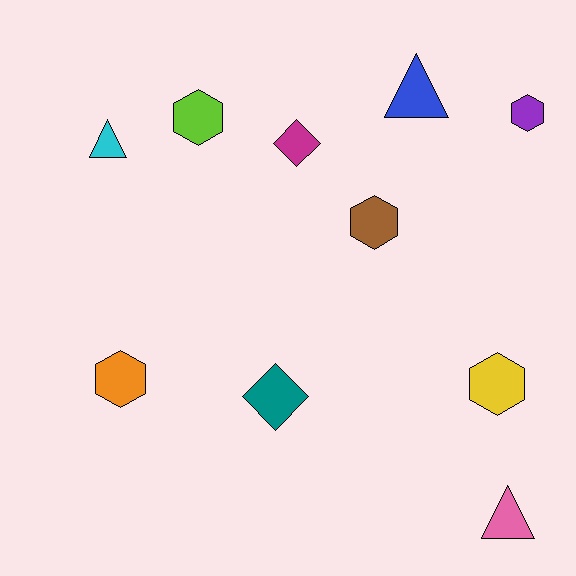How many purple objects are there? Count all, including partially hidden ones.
There is 1 purple object.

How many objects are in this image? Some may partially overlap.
There are 10 objects.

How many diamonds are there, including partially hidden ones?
There are 2 diamonds.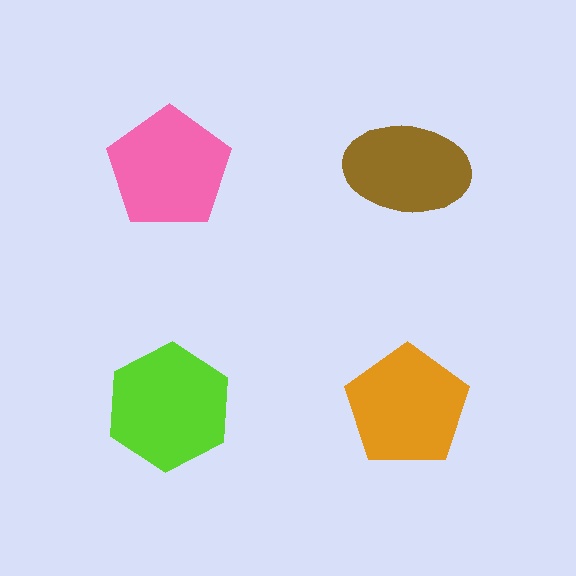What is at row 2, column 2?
An orange pentagon.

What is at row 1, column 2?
A brown ellipse.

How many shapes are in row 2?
2 shapes.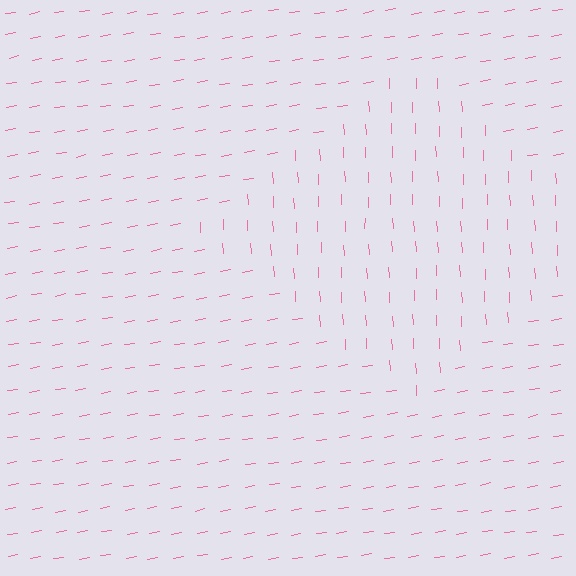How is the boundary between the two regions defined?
The boundary is defined purely by a change in line orientation (approximately 83 degrees difference). All lines are the same color and thickness.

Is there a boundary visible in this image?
Yes, there is a texture boundary formed by a change in line orientation.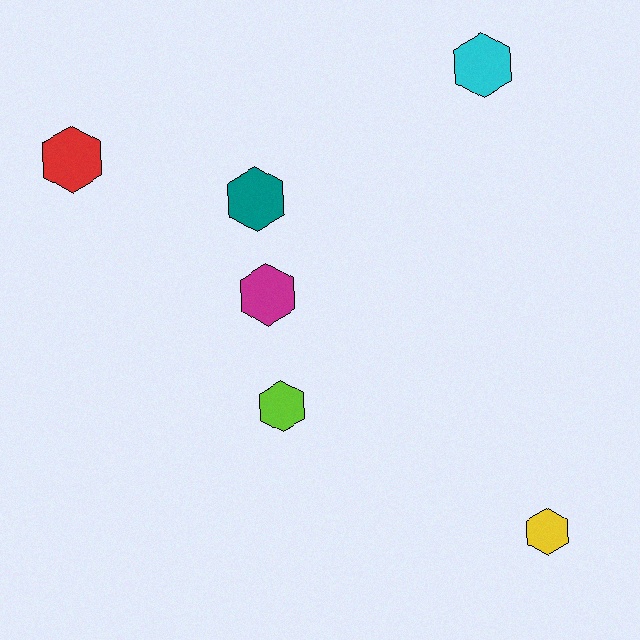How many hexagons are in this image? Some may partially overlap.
There are 6 hexagons.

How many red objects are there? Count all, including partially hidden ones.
There is 1 red object.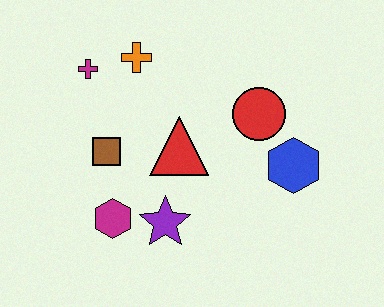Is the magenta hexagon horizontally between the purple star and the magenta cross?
Yes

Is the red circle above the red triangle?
Yes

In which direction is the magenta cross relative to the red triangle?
The magenta cross is to the left of the red triangle.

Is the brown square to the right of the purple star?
No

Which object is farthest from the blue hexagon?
The magenta cross is farthest from the blue hexagon.